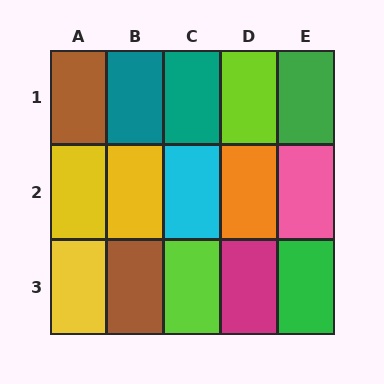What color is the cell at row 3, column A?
Yellow.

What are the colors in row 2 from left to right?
Yellow, yellow, cyan, orange, pink.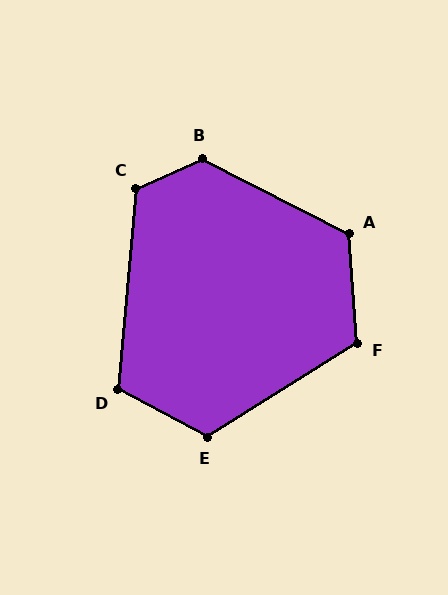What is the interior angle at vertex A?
Approximately 121 degrees (obtuse).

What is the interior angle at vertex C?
Approximately 119 degrees (obtuse).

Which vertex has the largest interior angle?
B, at approximately 129 degrees.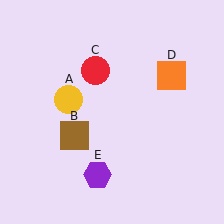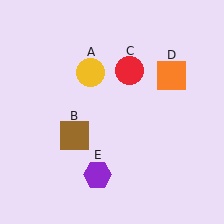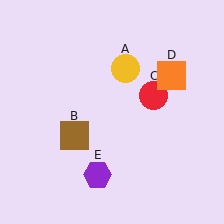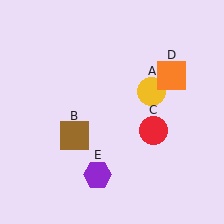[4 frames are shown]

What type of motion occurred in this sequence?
The yellow circle (object A), red circle (object C) rotated clockwise around the center of the scene.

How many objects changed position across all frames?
2 objects changed position: yellow circle (object A), red circle (object C).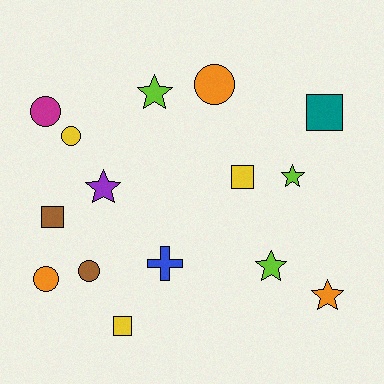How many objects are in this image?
There are 15 objects.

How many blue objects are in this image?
There is 1 blue object.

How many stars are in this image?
There are 5 stars.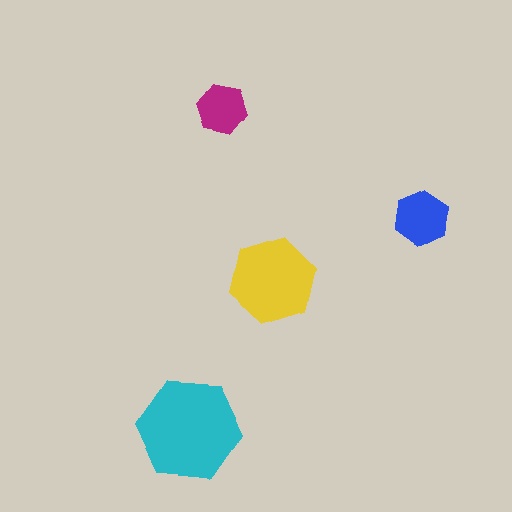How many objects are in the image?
There are 4 objects in the image.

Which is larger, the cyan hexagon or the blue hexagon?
The cyan one.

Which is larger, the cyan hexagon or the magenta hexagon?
The cyan one.